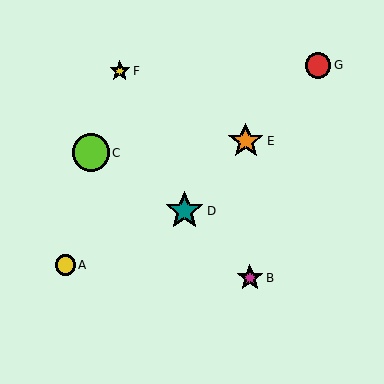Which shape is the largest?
The teal star (labeled D) is the largest.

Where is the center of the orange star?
The center of the orange star is at (246, 141).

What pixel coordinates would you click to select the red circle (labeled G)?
Click at (318, 66) to select the red circle G.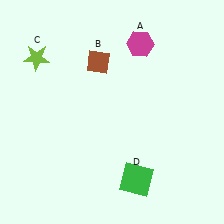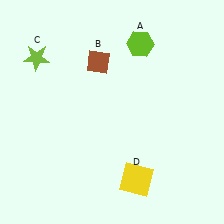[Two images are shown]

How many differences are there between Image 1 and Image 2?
There are 2 differences between the two images.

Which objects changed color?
A changed from magenta to lime. D changed from green to yellow.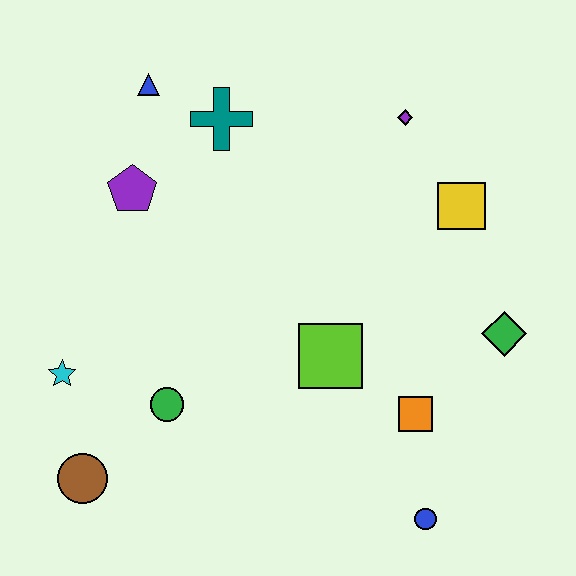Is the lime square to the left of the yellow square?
Yes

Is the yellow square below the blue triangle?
Yes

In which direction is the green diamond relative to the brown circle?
The green diamond is to the right of the brown circle.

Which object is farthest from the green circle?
The purple diamond is farthest from the green circle.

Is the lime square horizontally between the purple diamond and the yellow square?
No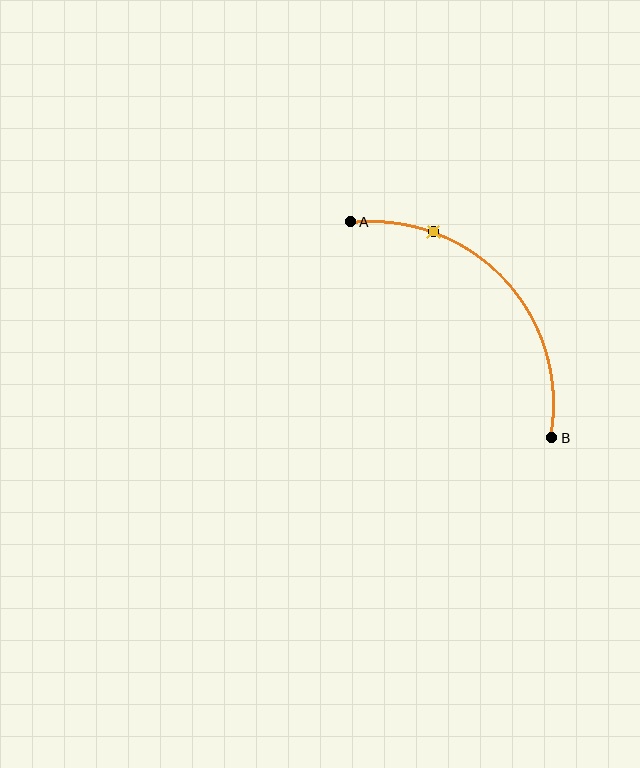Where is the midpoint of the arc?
The arc midpoint is the point on the curve farthest from the straight line joining A and B. It sits above and to the right of that line.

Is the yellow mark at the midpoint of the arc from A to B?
No. The yellow mark lies on the arc but is closer to endpoint A. The arc midpoint would be at the point on the curve equidistant along the arc from both A and B.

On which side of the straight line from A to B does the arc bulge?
The arc bulges above and to the right of the straight line connecting A and B.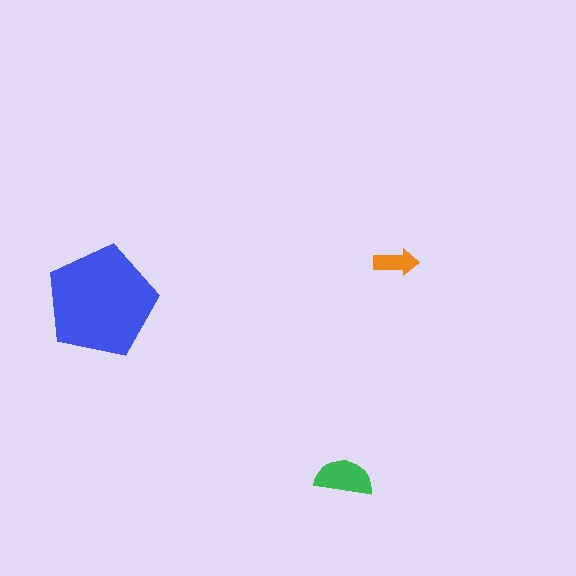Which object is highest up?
The orange arrow is topmost.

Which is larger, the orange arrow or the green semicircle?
The green semicircle.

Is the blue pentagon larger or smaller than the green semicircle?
Larger.